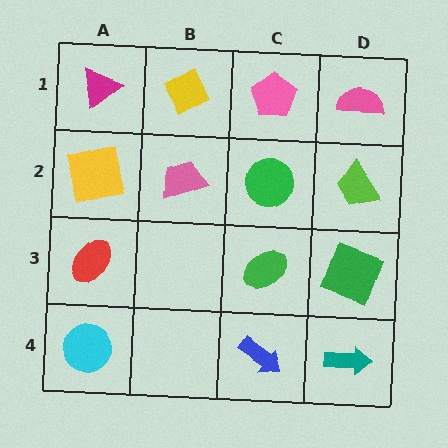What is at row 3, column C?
A green ellipse.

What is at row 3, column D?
A green square.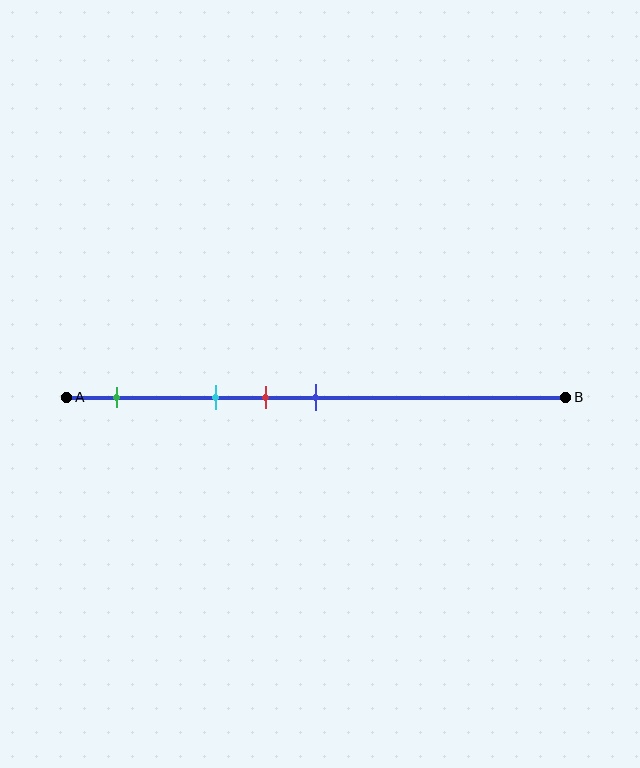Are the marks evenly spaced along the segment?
No, the marks are not evenly spaced.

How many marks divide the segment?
There are 4 marks dividing the segment.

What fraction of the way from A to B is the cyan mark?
The cyan mark is approximately 30% (0.3) of the way from A to B.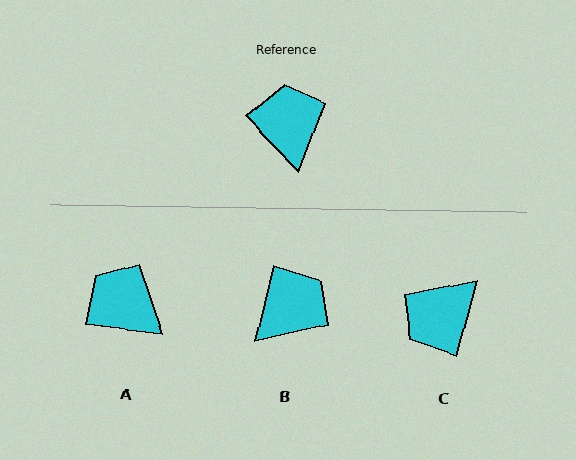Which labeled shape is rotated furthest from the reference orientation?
C, about 121 degrees away.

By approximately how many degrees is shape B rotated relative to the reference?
Approximately 57 degrees clockwise.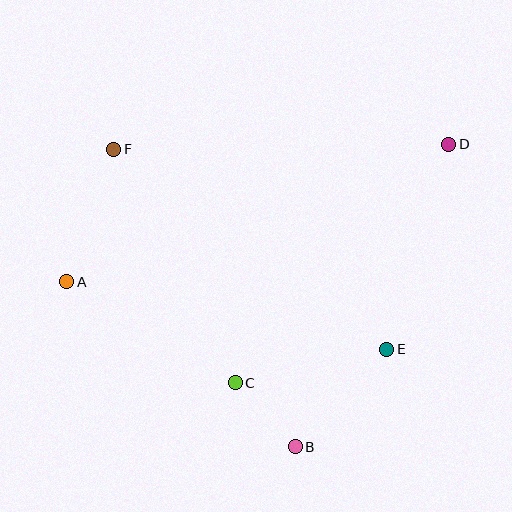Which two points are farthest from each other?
Points A and D are farthest from each other.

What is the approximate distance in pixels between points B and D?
The distance between B and D is approximately 339 pixels.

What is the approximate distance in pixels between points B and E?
The distance between B and E is approximately 134 pixels.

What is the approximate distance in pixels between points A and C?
The distance between A and C is approximately 197 pixels.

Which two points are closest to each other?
Points B and C are closest to each other.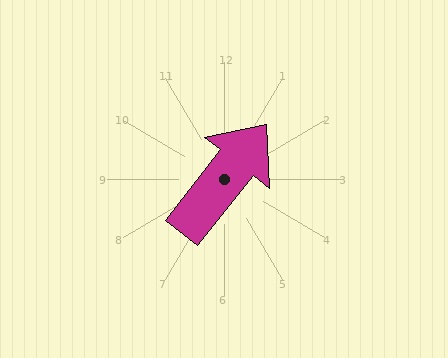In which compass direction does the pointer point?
Northeast.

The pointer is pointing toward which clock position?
Roughly 1 o'clock.